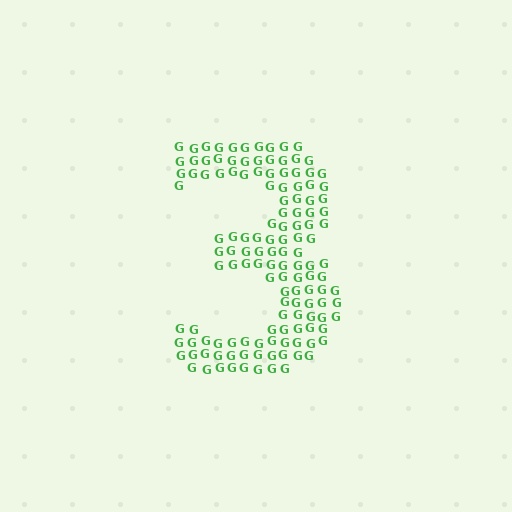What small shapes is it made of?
It is made of small letter G's.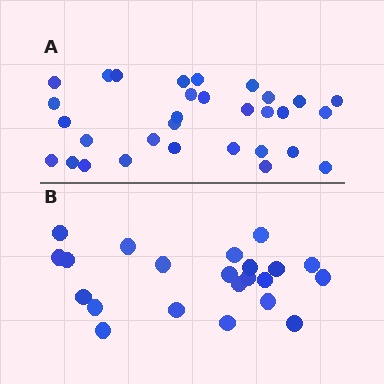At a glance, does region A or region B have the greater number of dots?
Region A (the top region) has more dots.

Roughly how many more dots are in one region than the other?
Region A has roughly 8 or so more dots than region B.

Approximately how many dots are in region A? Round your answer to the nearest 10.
About 30 dots. (The exact count is 31, which rounds to 30.)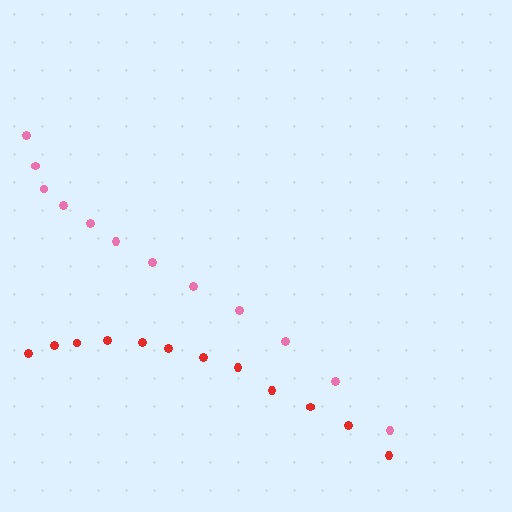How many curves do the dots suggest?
There are 2 distinct paths.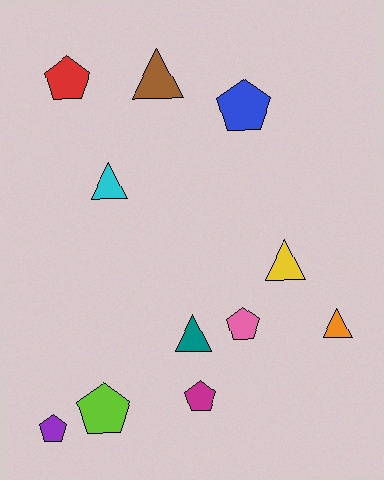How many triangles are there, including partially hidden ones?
There are 5 triangles.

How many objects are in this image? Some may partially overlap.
There are 11 objects.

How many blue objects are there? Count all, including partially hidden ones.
There is 1 blue object.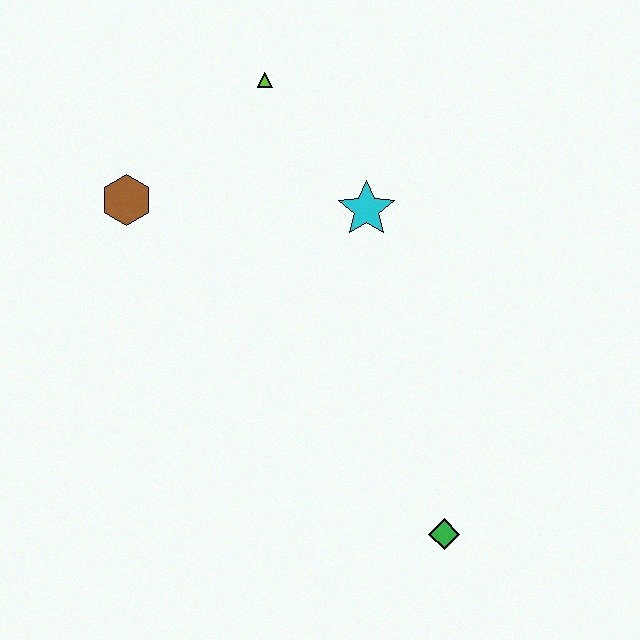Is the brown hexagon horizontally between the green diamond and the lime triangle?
No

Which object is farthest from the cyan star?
The green diamond is farthest from the cyan star.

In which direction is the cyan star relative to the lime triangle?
The cyan star is below the lime triangle.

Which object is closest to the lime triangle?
The cyan star is closest to the lime triangle.